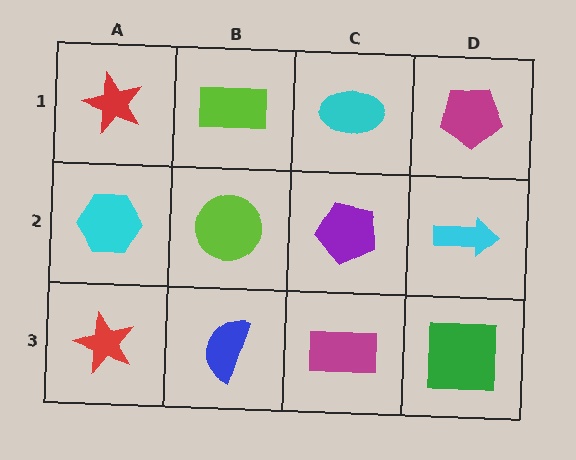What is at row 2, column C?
A purple pentagon.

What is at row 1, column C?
A cyan ellipse.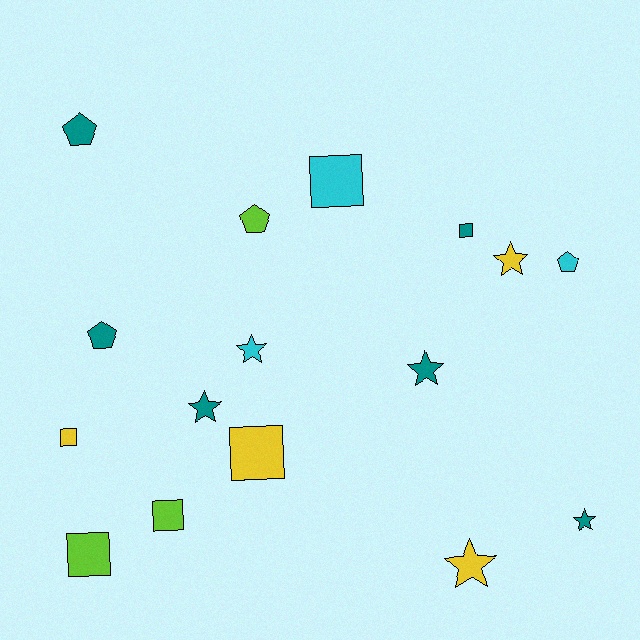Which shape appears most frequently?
Square, with 6 objects.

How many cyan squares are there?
There is 1 cyan square.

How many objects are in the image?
There are 16 objects.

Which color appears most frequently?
Teal, with 6 objects.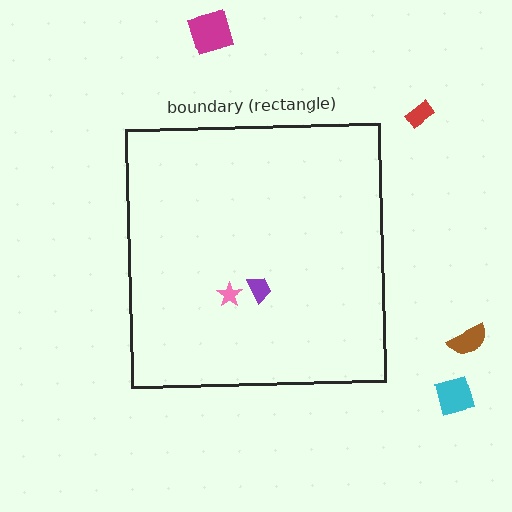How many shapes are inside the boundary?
2 inside, 4 outside.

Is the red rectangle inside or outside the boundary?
Outside.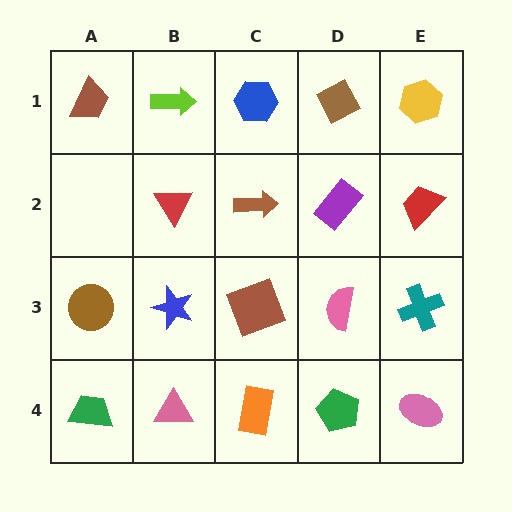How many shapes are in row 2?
4 shapes.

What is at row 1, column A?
A brown trapezoid.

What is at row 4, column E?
A pink ellipse.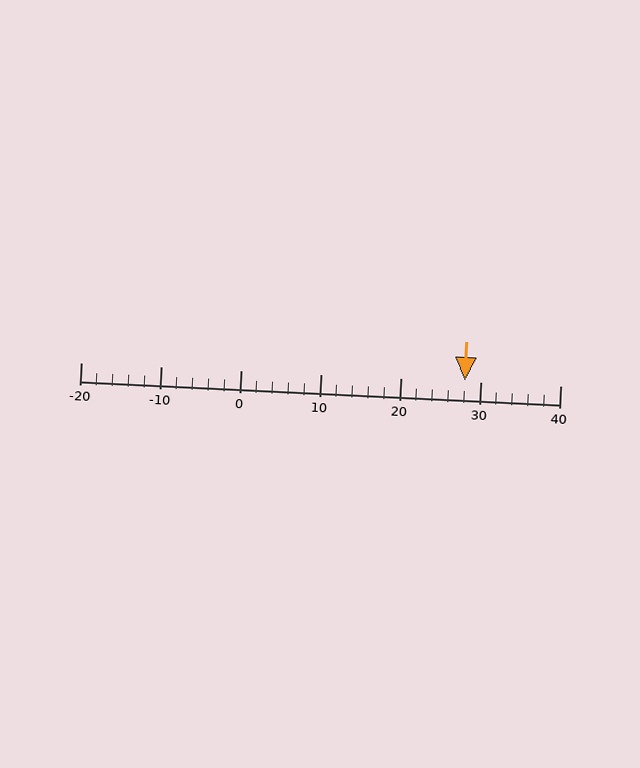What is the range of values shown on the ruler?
The ruler shows values from -20 to 40.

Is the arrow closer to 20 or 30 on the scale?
The arrow is closer to 30.